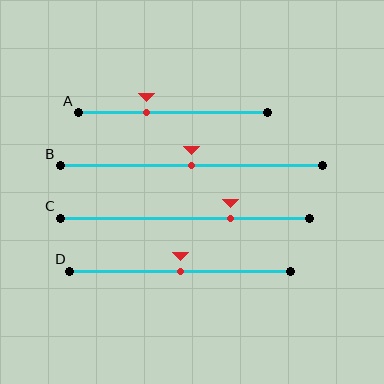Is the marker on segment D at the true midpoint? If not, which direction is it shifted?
Yes, the marker on segment D is at the true midpoint.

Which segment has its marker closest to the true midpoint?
Segment B has its marker closest to the true midpoint.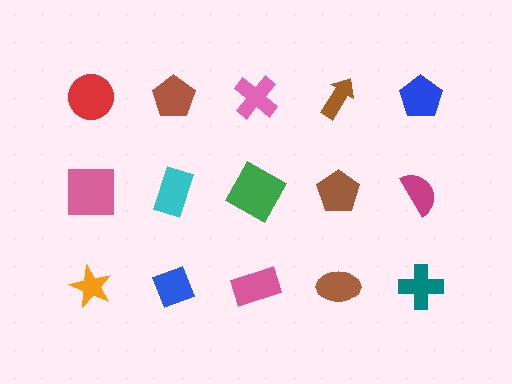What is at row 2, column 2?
A cyan rectangle.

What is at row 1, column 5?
A blue pentagon.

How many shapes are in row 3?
5 shapes.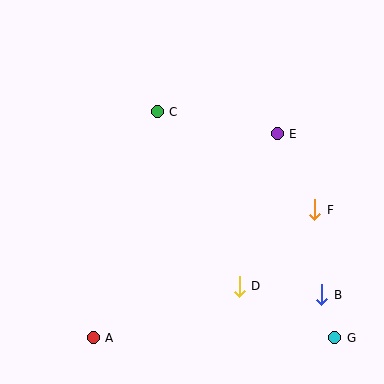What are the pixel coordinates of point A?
Point A is at (93, 338).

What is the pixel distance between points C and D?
The distance between C and D is 193 pixels.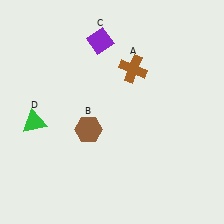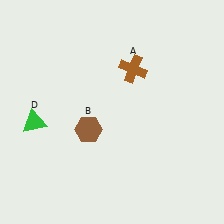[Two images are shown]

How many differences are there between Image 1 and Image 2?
There is 1 difference between the two images.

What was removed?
The purple diamond (C) was removed in Image 2.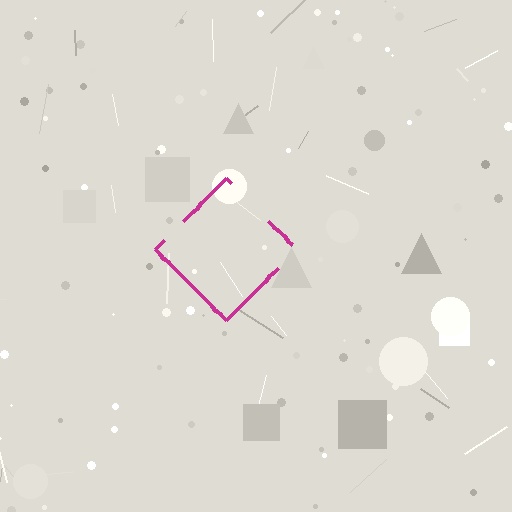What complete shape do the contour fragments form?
The contour fragments form a diamond.